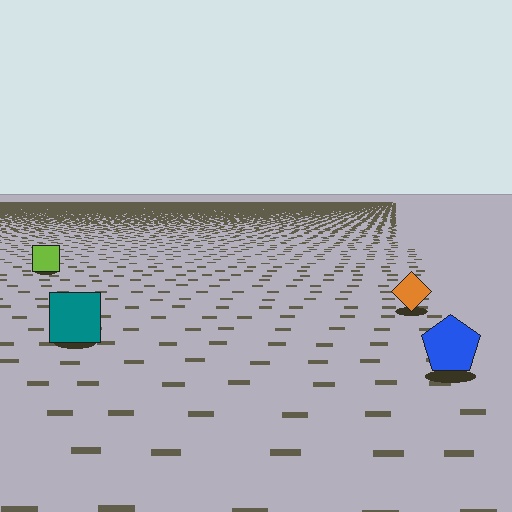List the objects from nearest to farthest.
From nearest to farthest: the blue pentagon, the teal square, the orange diamond, the lime square.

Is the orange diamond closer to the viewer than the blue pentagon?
No. The blue pentagon is closer — you can tell from the texture gradient: the ground texture is coarser near it.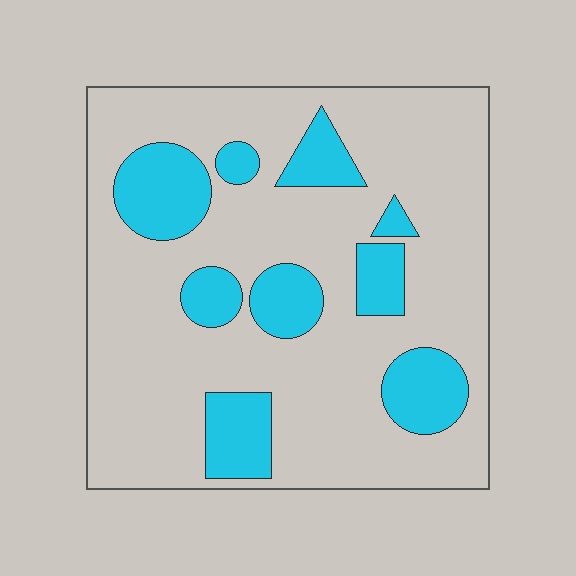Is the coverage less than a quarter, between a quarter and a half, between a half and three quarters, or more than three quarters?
Less than a quarter.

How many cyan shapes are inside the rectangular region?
9.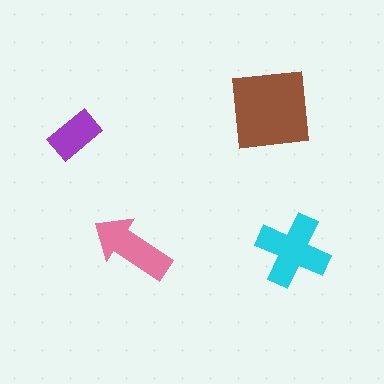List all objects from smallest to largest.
The purple rectangle, the pink arrow, the cyan cross, the brown square.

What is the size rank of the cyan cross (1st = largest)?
2nd.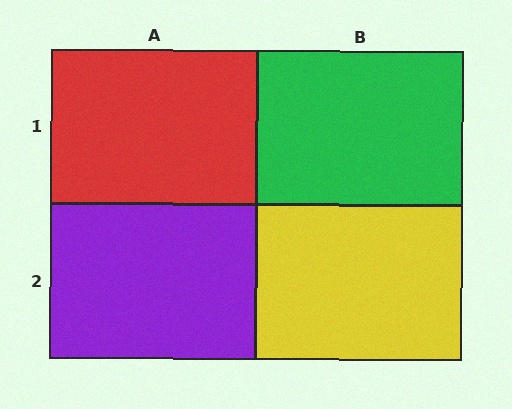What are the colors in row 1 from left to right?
Red, green.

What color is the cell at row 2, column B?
Yellow.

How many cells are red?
1 cell is red.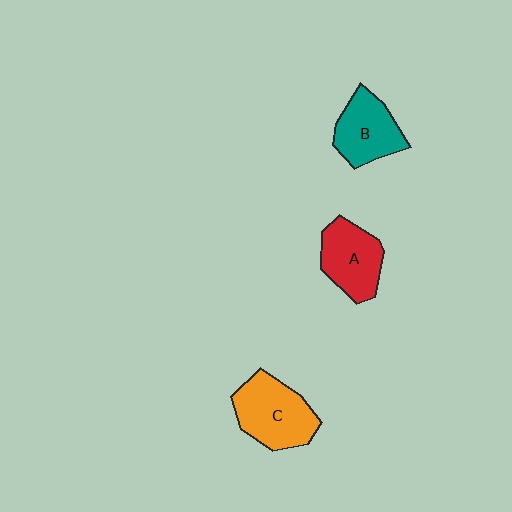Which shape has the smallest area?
Shape B (teal).